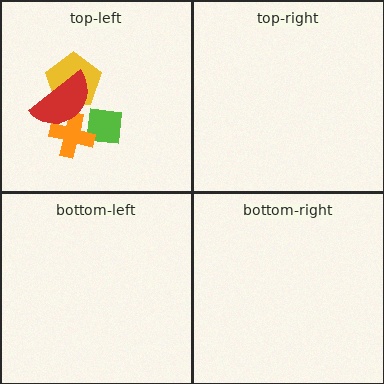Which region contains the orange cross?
The top-left region.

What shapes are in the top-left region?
The yellow pentagon, the lime square, the orange cross, the red semicircle.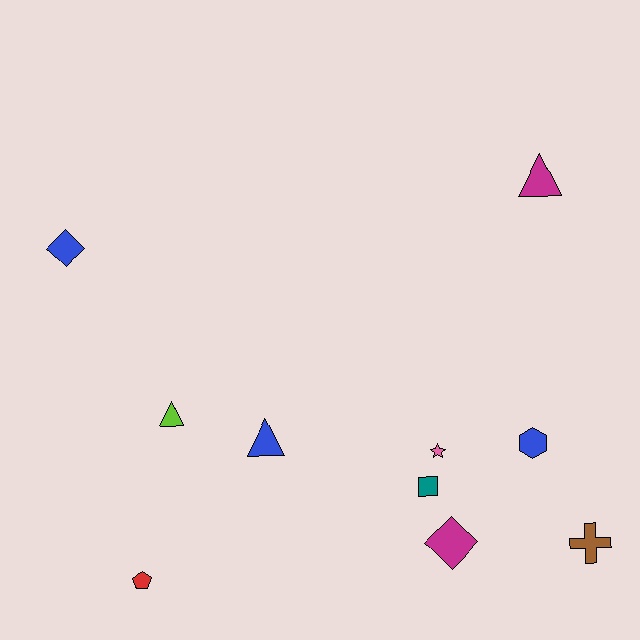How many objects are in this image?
There are 10 objects.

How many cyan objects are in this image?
There are no cyan objects.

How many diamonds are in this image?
There are 2 diamonds.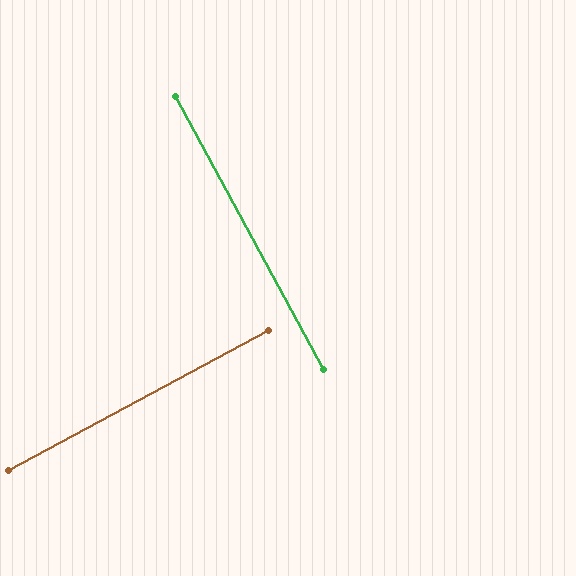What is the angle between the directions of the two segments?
Approximately 90 degrees.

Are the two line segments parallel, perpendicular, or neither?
Perpendicular — they meet at approximately 90°.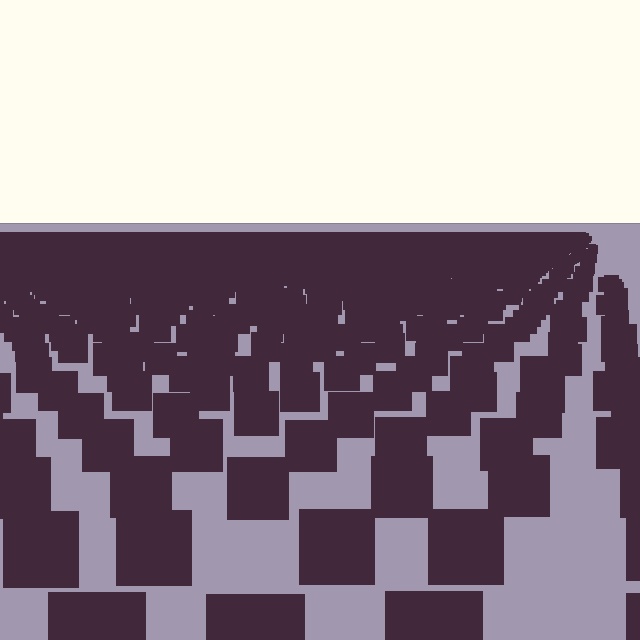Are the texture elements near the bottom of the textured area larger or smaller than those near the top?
Larger. Near the bottom, elements are closer to the viewer and appear at a bigger on-screen size.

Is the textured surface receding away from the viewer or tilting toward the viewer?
The surface is receding away from the viewer. Texture elements get smaller and denser toward the top.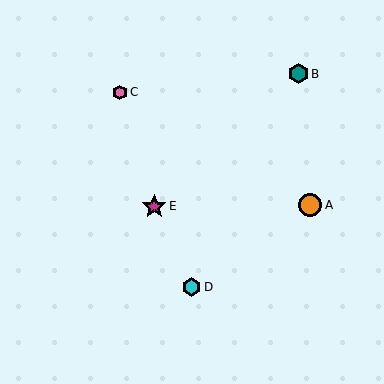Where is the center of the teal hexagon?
The center of the teal hexagon is at (298, 74).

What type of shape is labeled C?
Shape C is a pink hexagon.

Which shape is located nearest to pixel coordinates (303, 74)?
The teal hexagon (labeled B) at (298, 74) is nearest to that location.